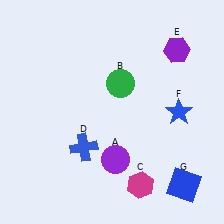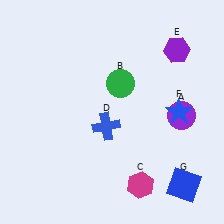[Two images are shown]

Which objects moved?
The objects that moved are: the purple circle (A), the blue cross (D).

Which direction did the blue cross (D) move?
The blue cross (D) moved right.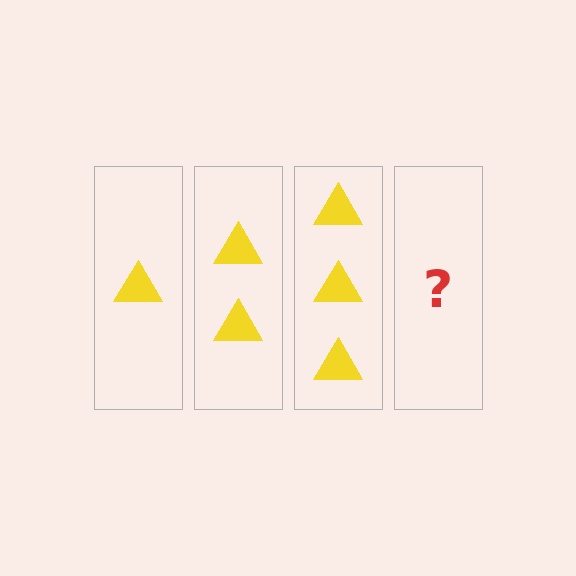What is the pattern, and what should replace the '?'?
The pattern is that each step adds one more triangle. The '?' should be 4 triangles.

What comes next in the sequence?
The next element should be 4 triangles.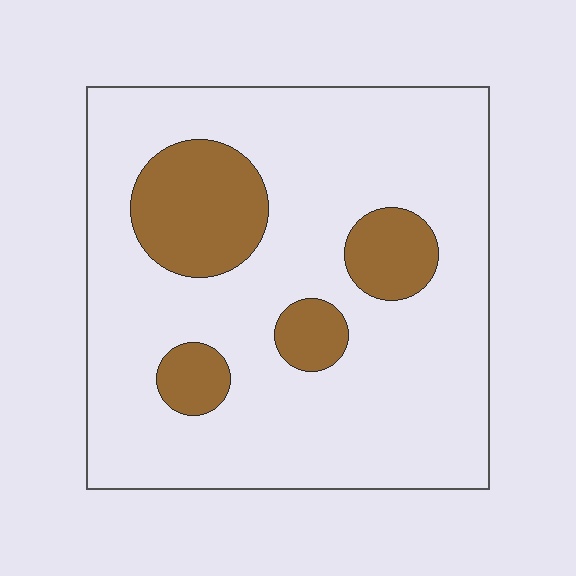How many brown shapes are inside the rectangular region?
4.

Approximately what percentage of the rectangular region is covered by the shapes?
Approximately 20%.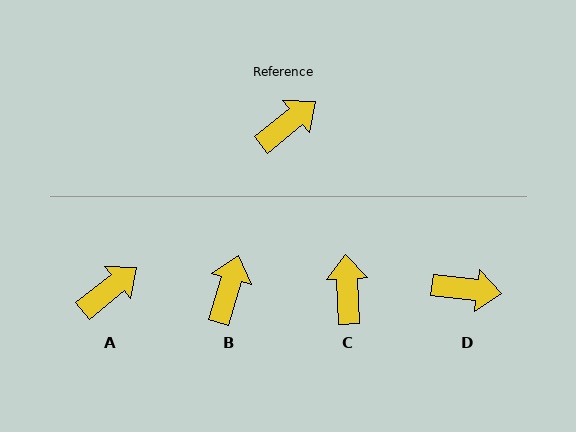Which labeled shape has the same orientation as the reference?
A.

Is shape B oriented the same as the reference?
No, it is off by about 35 degrees.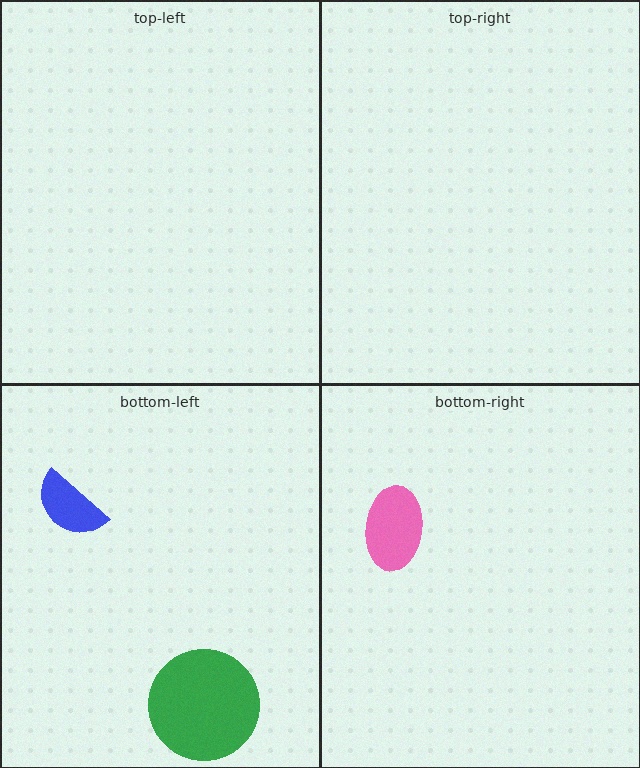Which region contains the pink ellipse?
The bottom-right region.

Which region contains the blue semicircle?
The bottom-left region.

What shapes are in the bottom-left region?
The green circle, the blue semicircle.